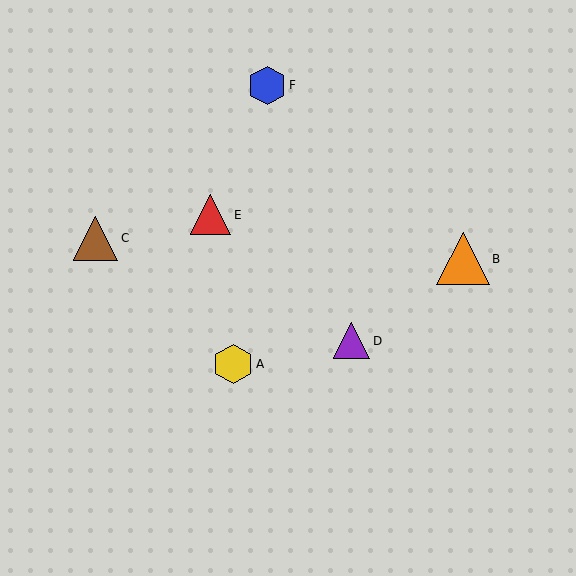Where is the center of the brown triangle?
The center of the brown triangle is at (96, 238).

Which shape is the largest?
The orange triangle (labeled B) is the largest.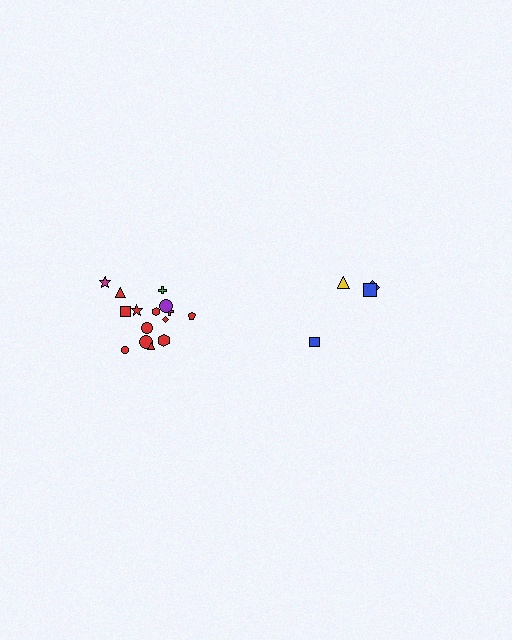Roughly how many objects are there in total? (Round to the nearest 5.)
Roughly 20 objects in total.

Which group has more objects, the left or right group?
The left group.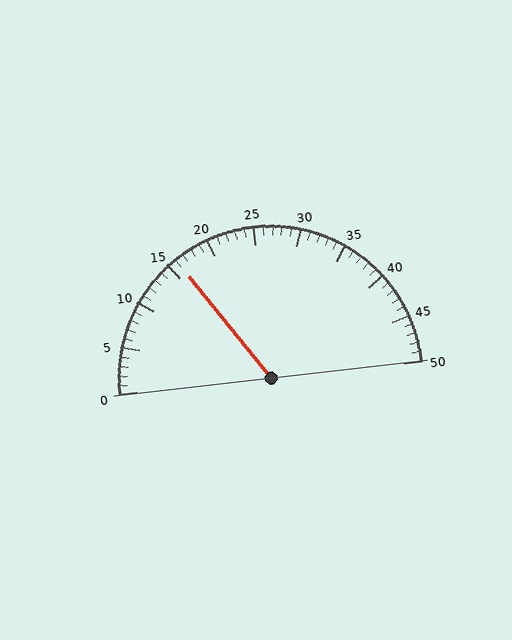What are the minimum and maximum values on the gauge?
The gauge ranges from 0 to 50.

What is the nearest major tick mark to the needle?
The nearest major tick mark is 15.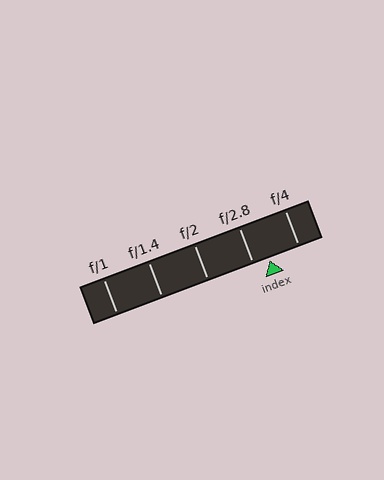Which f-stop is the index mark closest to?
The index mark is closest to f/2.8.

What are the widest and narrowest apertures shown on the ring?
The widest aperture shown is f/1 and the narrowest is f/4.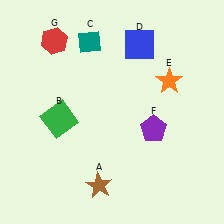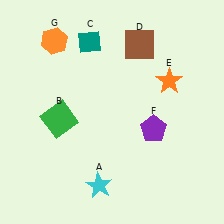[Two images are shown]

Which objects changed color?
A changed from brown to cyan. D changed from blue to brown. G changed from red to orange.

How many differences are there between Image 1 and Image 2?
There are 3 differences between the two images.